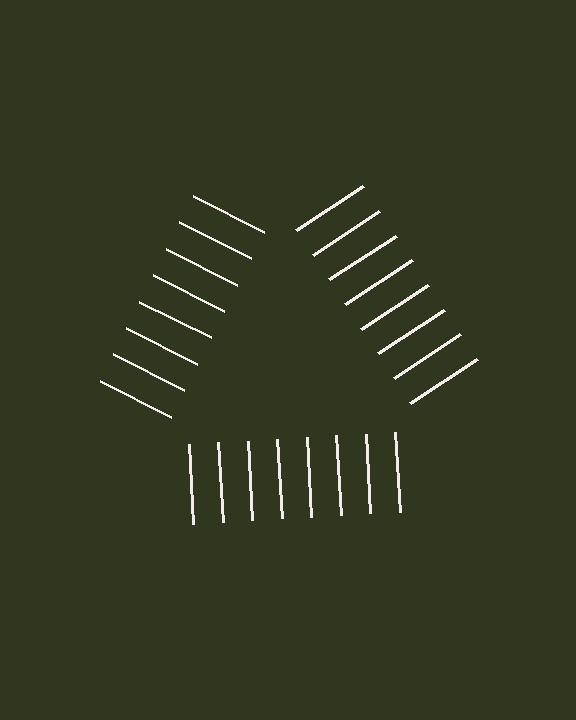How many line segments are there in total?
24 — 8 along each of the 3 edges.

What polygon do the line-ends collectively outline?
An illusory triangle — the line segments terminate on its edges but no continuous stroke is drawn.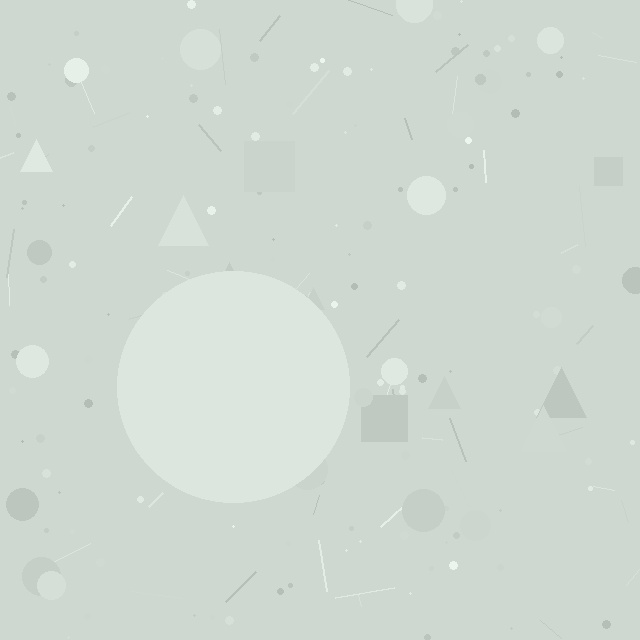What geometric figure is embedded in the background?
A circle is embedded in the background.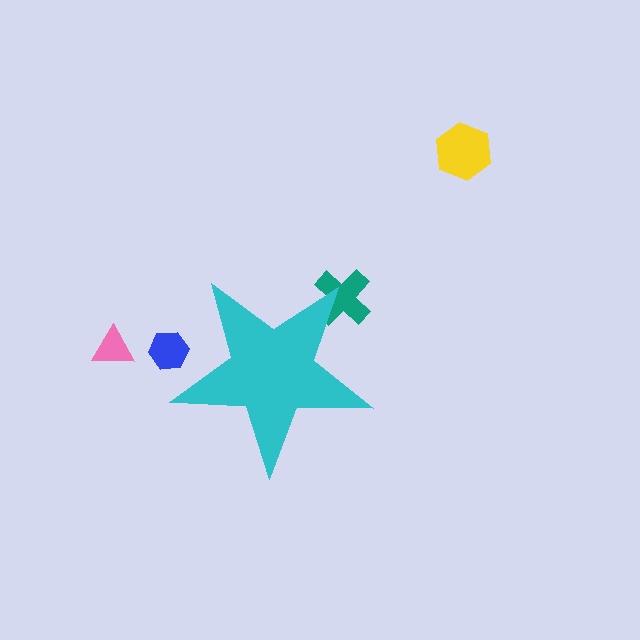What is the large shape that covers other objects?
A cyan star.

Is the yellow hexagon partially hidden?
No, the yellow hexagon is fully visible.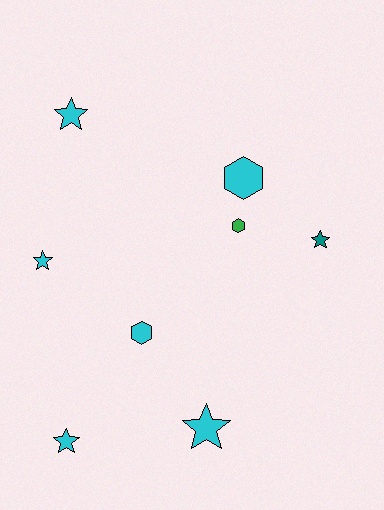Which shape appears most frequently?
Star, with 5 objects.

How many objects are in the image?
There are 8 objects.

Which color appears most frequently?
Cyan, with 6 objects.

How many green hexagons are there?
There is 1 green hexagon.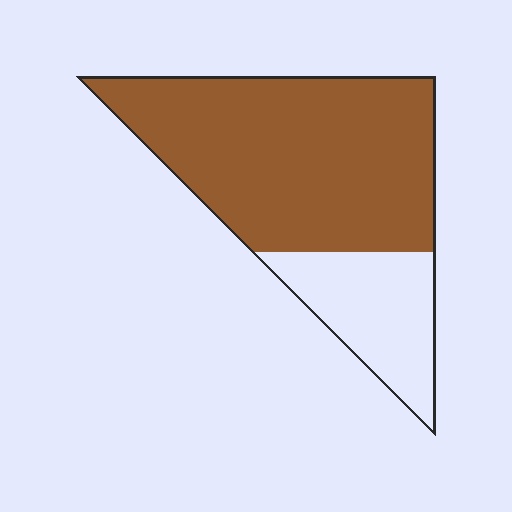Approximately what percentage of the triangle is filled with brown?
Approximately 75%.